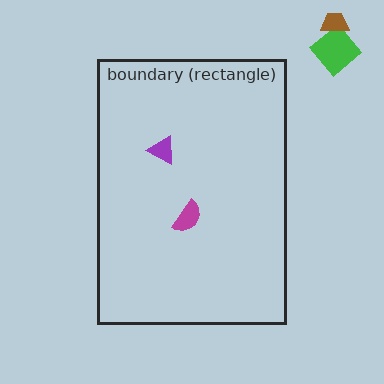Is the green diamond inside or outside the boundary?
Outside.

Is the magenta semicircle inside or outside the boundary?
Inside.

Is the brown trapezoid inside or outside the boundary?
Outside.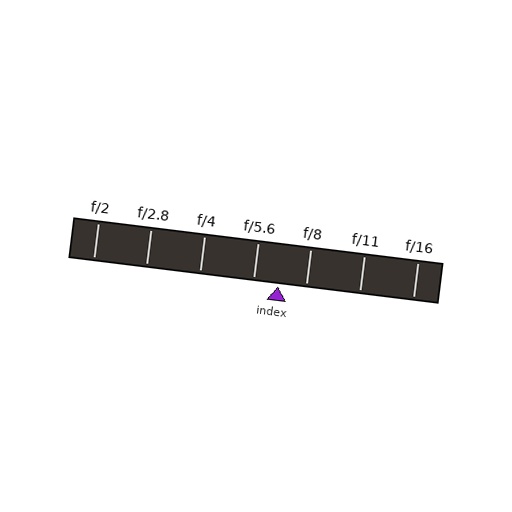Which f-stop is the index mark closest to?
The index mark is closest to f/5.6.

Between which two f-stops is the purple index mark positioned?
The index mark is between f/5.6 and f/8.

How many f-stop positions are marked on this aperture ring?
There are 7 f-stop positions marked.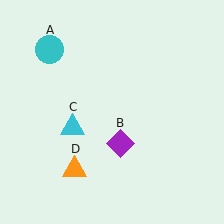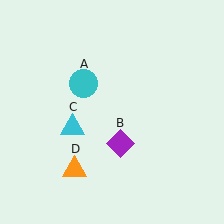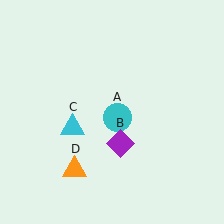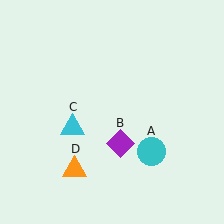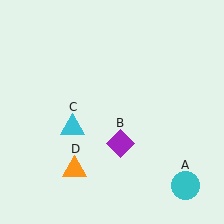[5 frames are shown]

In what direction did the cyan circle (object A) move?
The cyan circle (object A) moved down and to the right.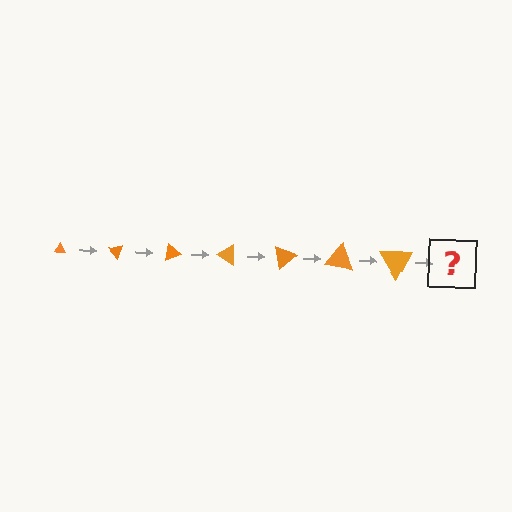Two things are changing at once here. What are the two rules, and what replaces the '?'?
The two rules are that the triangle grows larger each step and it rotates 50 degrees each step. The '?' should be a triangle, larger than the previous one and rotated 350 degrees from the start.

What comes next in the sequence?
The next element should be a triangle, larger than the previous one and rotated 350 degrees from the start.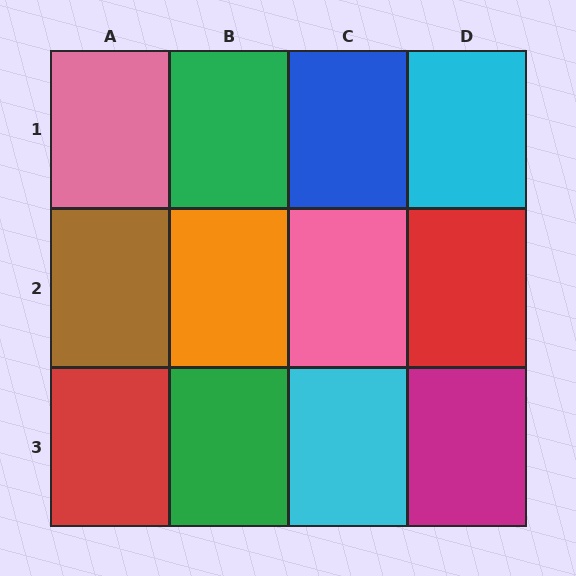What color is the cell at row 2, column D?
Red.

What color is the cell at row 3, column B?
Green.